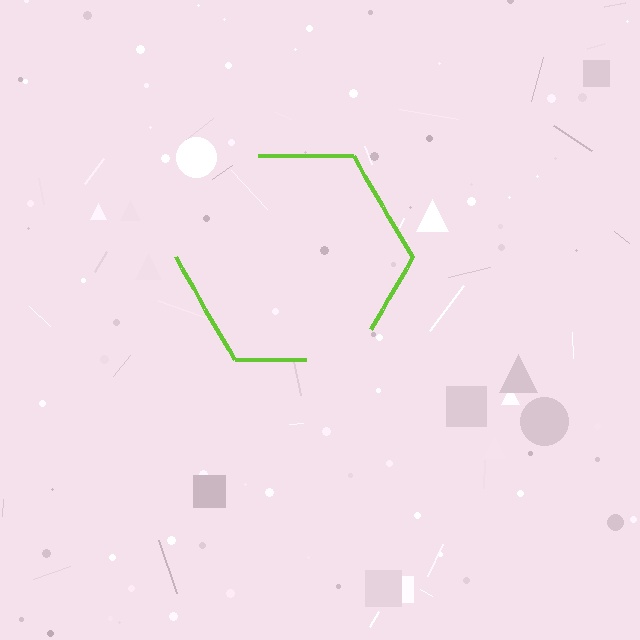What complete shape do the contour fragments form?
The contour fragments form a hexagon.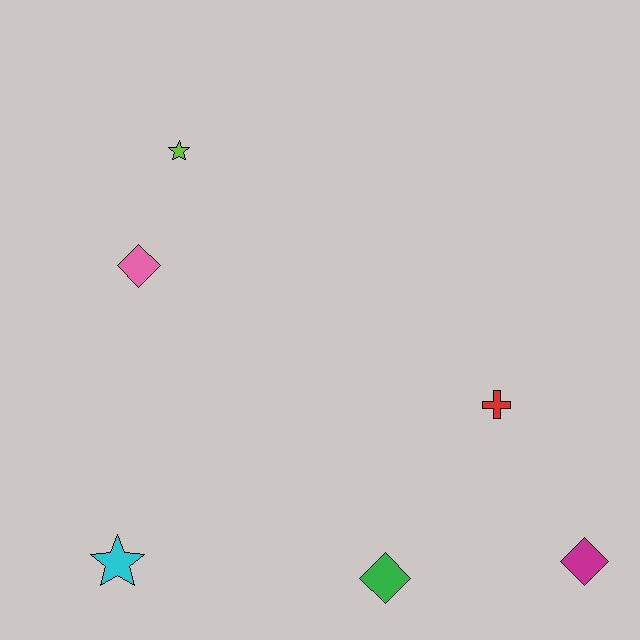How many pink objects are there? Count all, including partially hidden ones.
There is 1 pink object.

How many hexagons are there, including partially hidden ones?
There are no hexagons.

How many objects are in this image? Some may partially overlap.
There are 6 objects.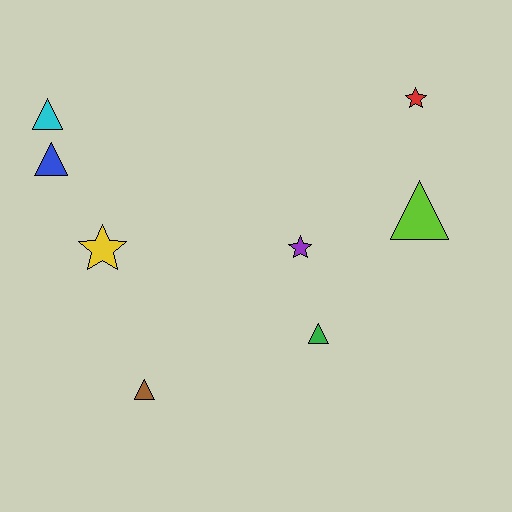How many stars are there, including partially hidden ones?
There are 3 stars.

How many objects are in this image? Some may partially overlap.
There are 8 objects.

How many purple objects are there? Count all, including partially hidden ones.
There is 1 purple object.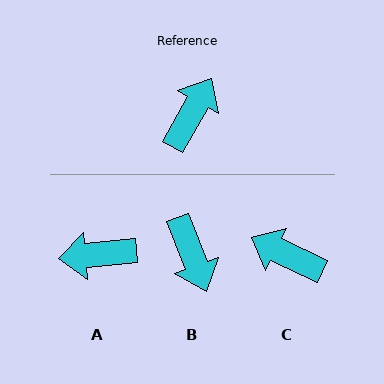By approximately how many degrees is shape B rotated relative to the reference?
Approximately 130 degrees clockwise.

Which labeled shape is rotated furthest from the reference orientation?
B, about 130 degrees away.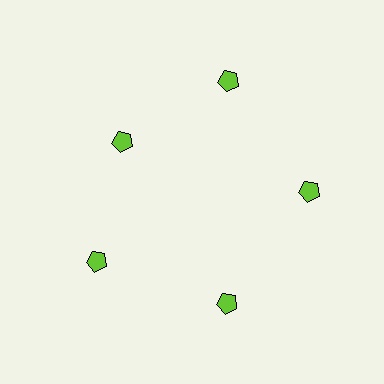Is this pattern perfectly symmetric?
No. The 5 lime pentagons are arranged in a ring, but one element near the 10 o'clock position is pulled inward toward the center, breaking the 5-fold rotational symmetry.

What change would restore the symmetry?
The symmetry would be restored by moving it outward, back onto the ring so that all 5 pentagons sit at equal angles and equal distance from the center.